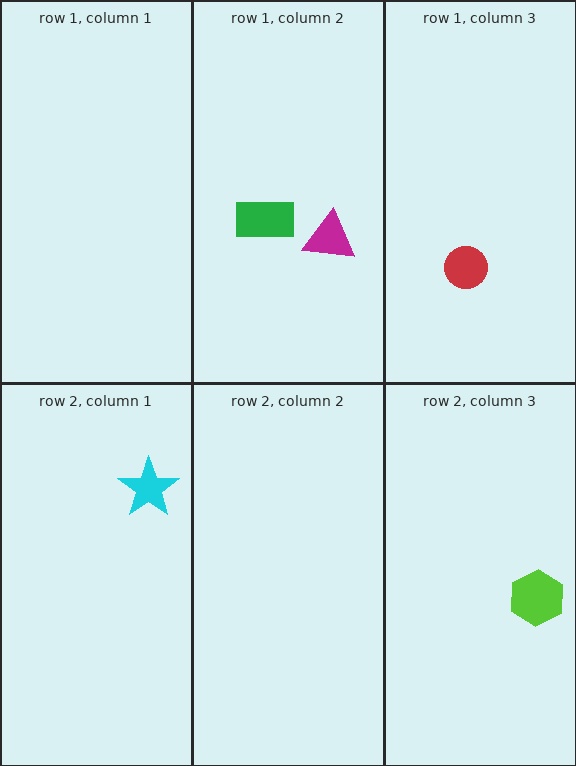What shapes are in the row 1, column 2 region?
The magenta triangle, the green rectangle.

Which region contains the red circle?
The row 1, column 3 region.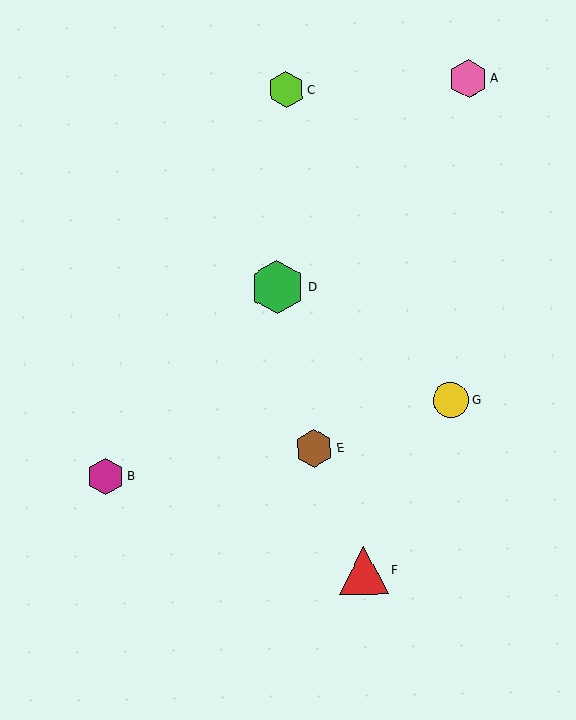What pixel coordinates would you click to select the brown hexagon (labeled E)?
Click at (314, 448) to select the brown hexagon E.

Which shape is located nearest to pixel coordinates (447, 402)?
The yellow circle (labeled G) at (451, 400) is nearest to that location.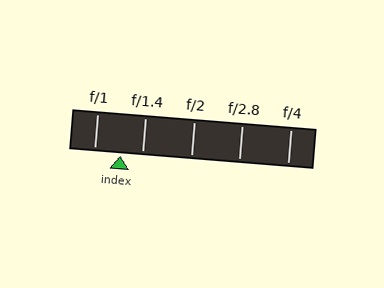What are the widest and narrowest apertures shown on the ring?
The widest aperture shown is f/1 and the narrowest is f/4.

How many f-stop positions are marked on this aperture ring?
There are 5 f-stop positions marked.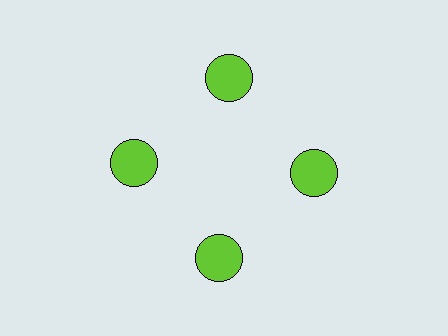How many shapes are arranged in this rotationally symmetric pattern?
There are 4 shapes, arranged in 4 groups of 1.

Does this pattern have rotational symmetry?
Yes, this pattern has 4-fold rotational symmetry. It looks the same after rotating 90 degrees around the center.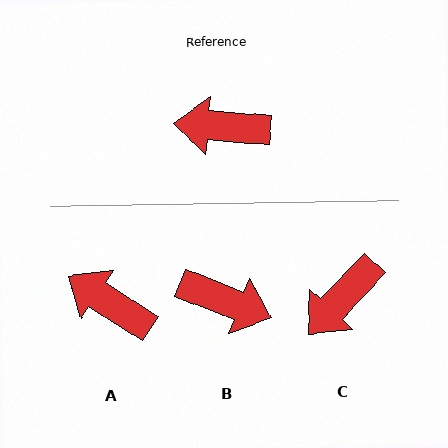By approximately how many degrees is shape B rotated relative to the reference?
Approximately 163 degrees counter-clockwise.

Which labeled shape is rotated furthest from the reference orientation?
B, about 163 degrees away.